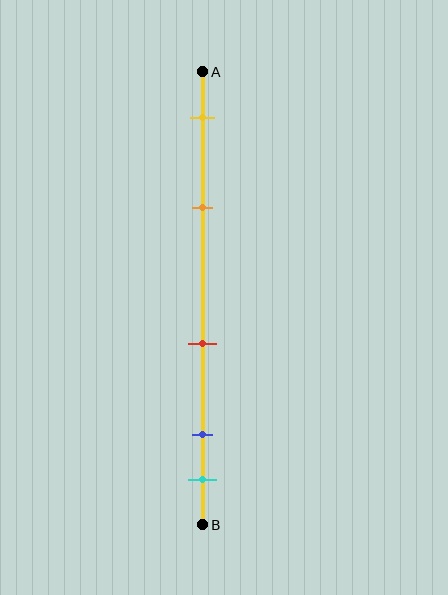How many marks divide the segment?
There are 5 marks dividing the segment.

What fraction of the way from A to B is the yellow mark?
The yellow mark is approximately 10% (0.1) of the way from A to B.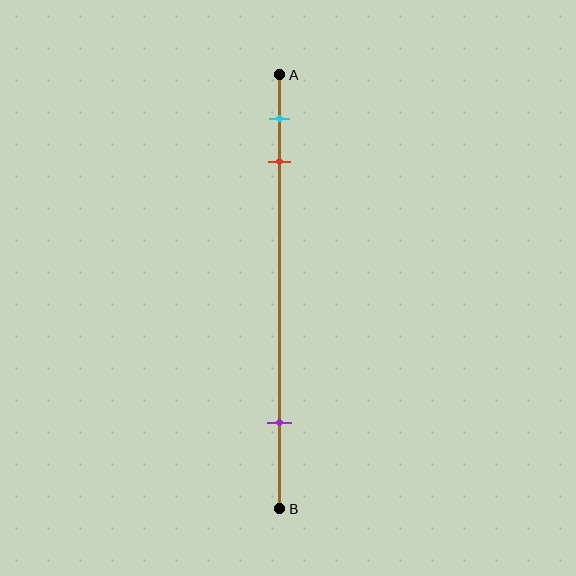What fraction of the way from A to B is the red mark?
The red mark is approximately 20% (0.2) of the way from A to B.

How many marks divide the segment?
There are 3 marks dividing the segment.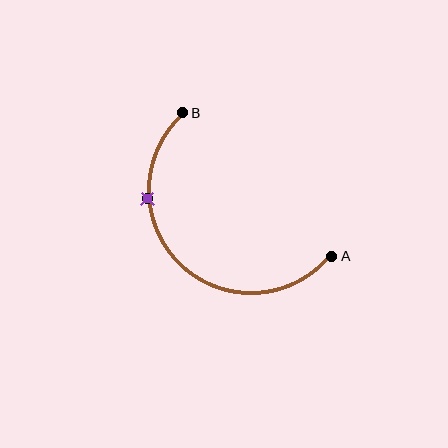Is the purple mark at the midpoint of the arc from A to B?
No. The purple mark lies on the arc but is closer to endpoint B. The arc midpoint would be at the point on the curve equidistant along the arc from both A and B.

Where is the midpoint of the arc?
The arc midpoint is the point on the curve farthest from the straight line joining A and B. It sits below and to the left of that line.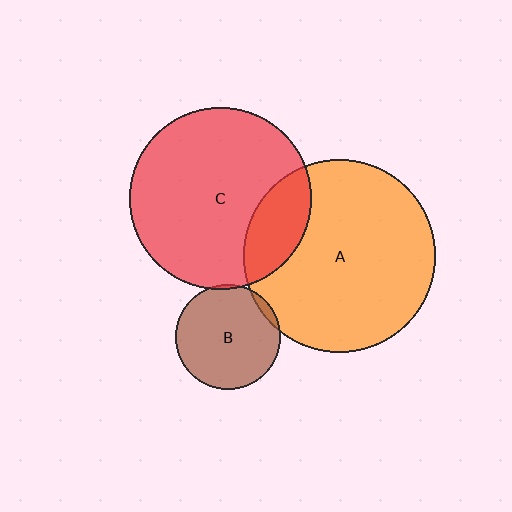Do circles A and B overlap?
Yes.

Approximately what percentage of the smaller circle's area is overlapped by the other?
Approximately 5%.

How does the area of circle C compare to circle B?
Approximately 3.0 times.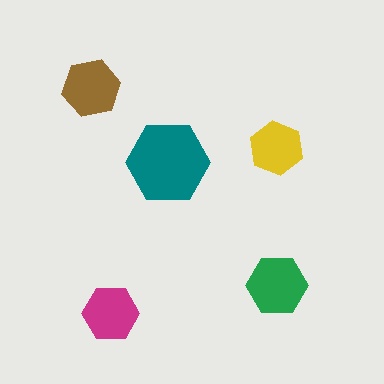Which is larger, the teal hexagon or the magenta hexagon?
The teal one.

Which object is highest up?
The brown hexagon is topmost.